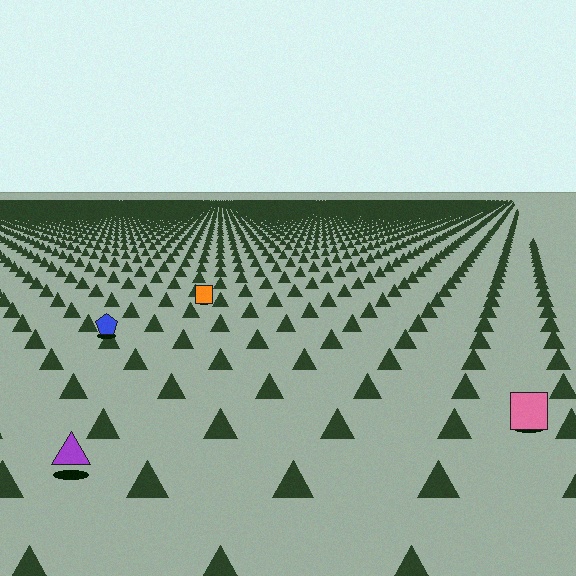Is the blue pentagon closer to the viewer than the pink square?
No. The pink square is closer — you can tell from the texture gradient: the ground texture is coarser near it.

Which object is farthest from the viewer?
The orange square is farthest from the viewer. It appears smaller and the ground texture around it is denser.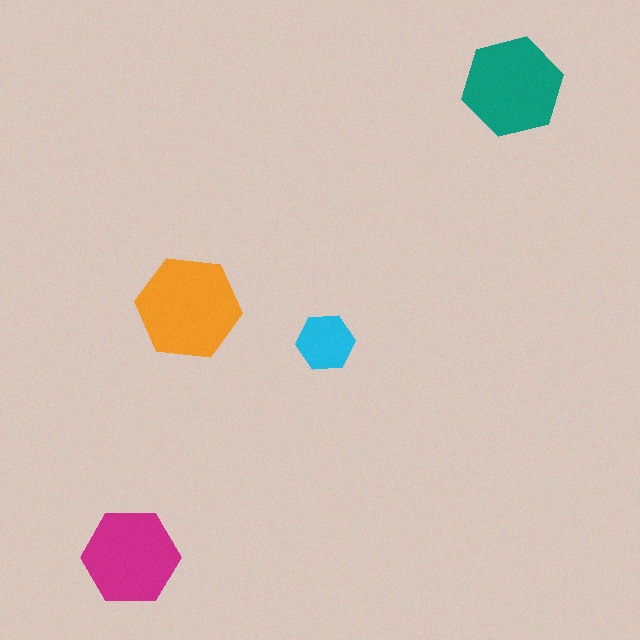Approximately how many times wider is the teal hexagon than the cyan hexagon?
About 1.5 times wider.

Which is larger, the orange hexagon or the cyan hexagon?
The orange one.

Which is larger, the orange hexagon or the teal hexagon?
The orange one.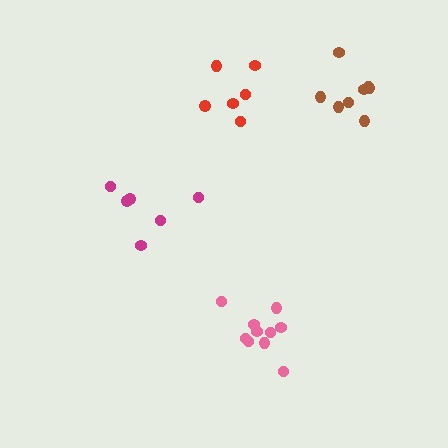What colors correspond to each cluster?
The clusters are colored: magenta, pink, red, brown.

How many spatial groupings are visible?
There are 4 spatial groupings.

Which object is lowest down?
The pink cluster is bottommost.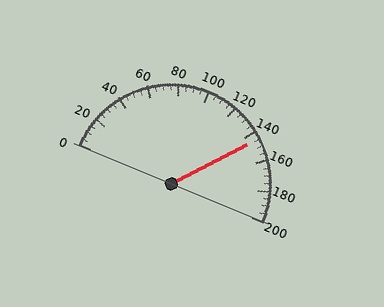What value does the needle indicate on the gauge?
The needle indicates approximately 145.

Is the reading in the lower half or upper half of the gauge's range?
The reading is in the upper half of the range (0 to 200).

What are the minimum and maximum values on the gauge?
The gauge ranges from 0 to 200.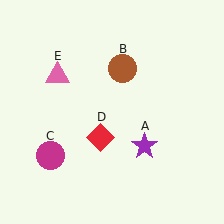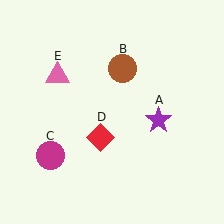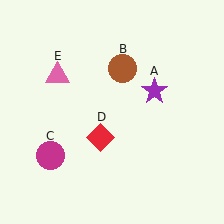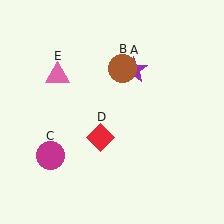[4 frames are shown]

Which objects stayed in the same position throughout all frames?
Brown circle (object B) and magenta circle (object C) and red diamond (object D) and pink triangle (object E) remained stationary.